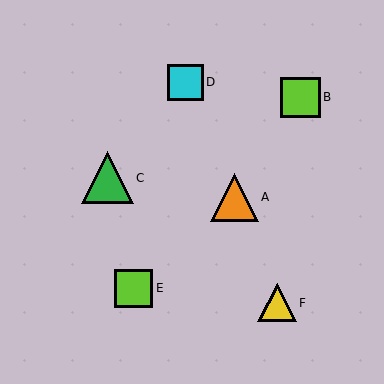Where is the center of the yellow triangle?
The center of the yellow triangle is at (277, 303).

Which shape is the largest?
The green triangle (labeled C) is the largest.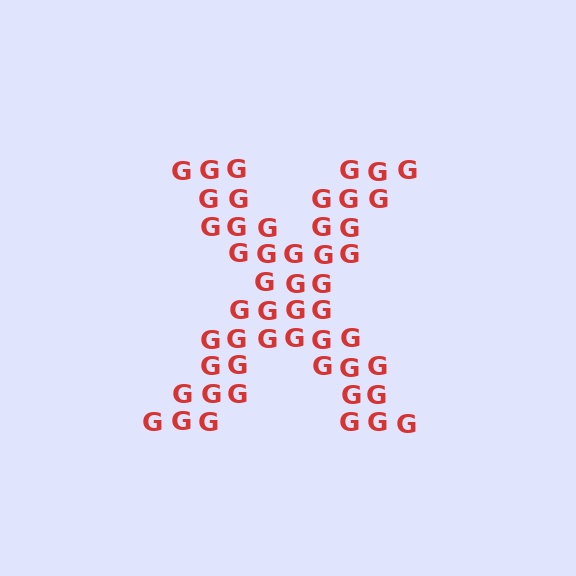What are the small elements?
The small elements are letter G's.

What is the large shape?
The large shape is the letter X.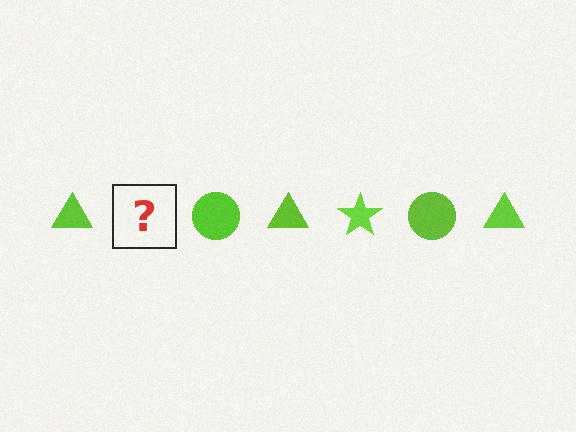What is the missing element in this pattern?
The missing element is a lime star.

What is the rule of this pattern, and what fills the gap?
The rule is that the pattern cycles through triangle, star, circle shapes in lime. The gap should be filled with a lime star.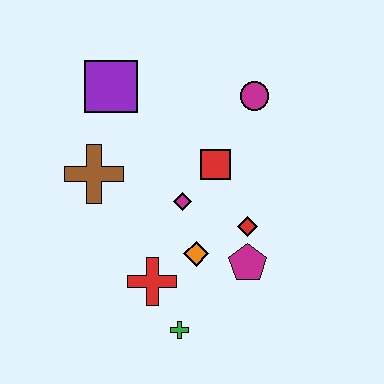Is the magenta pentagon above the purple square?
No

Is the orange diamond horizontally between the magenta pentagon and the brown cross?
Yes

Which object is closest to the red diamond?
The magenta pentagon is closest to the red diamond.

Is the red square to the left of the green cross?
No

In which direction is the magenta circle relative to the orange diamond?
The magenta circle is above the orange diamond.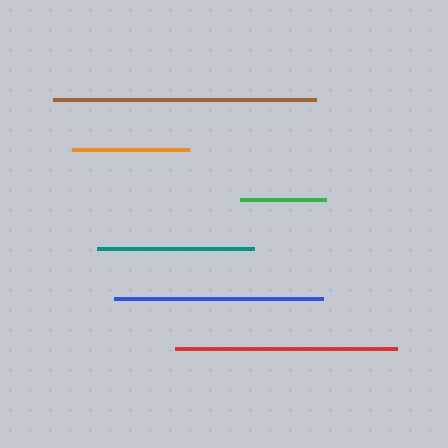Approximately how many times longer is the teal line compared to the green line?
The teal line is approximately 1.8 times the length of the green line.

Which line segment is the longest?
The brown line is the longest at approximately 263 pixels.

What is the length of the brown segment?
The brown segment is approximately 263 pixels long.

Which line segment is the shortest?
The green line is the shortest at approximately 86 pixels.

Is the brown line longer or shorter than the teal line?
The brown line is longer than the teal line.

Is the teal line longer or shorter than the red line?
The red line is longer than the teal line.